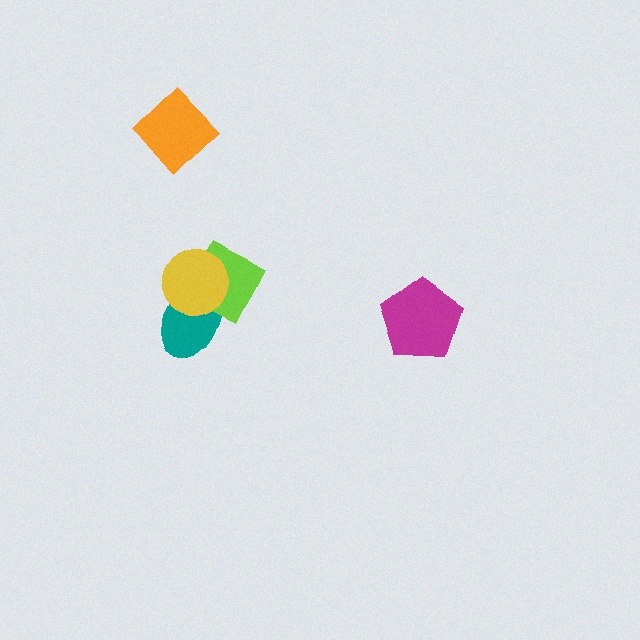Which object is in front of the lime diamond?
The yellow circle is in front of the lime diamond.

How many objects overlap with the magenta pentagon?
0 objects overlap with the magenta pentagon.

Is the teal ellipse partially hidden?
Yes, it is partially covered by another shape.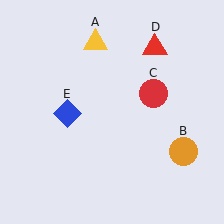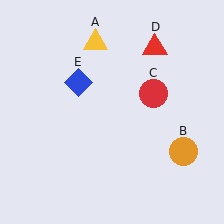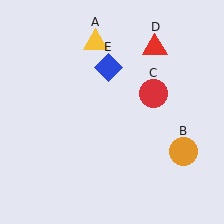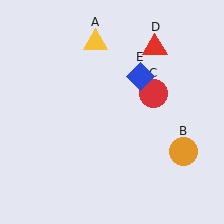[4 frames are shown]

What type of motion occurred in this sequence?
The blue diamond (object E) rotated clockwise around the center of the scene.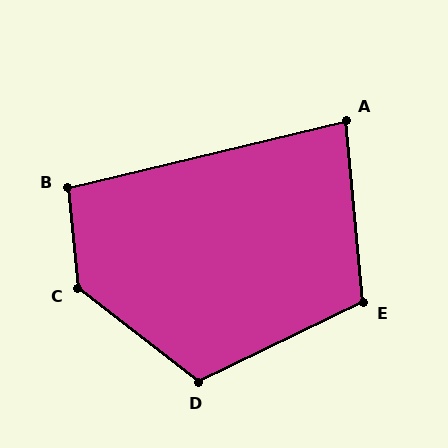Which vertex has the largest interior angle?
C, at approximately 133 degrees.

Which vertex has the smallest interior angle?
A, at approximately 82 degrees.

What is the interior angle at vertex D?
Approximately 117 degrees (obtuse).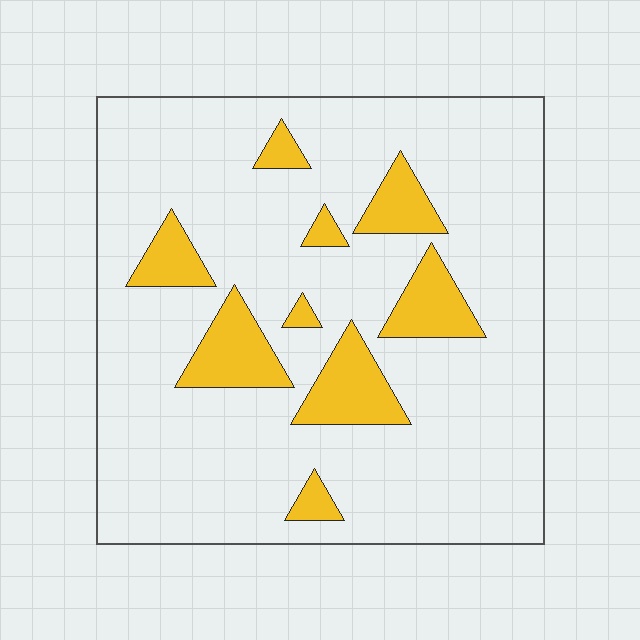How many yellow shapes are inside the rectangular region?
9.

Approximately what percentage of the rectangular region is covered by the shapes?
Approximately 15%.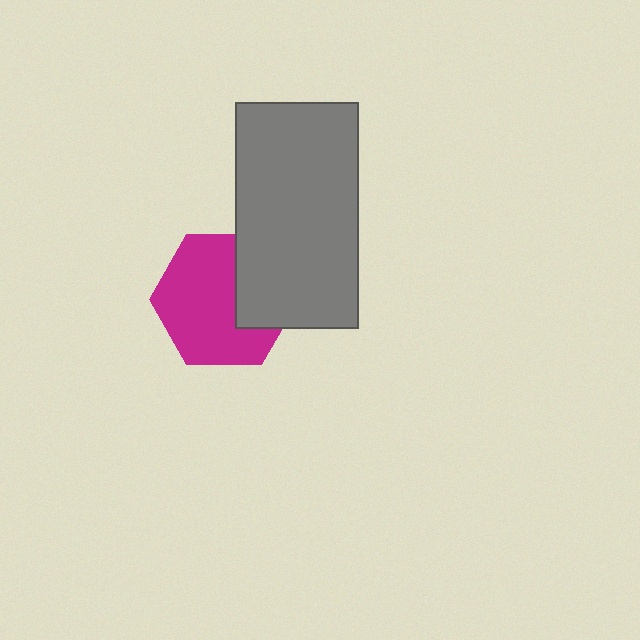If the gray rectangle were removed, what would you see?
You would see the complete magenta hexagon.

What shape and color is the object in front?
The object in front is a gray rectangle.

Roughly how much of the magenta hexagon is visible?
Most of it is visible (roughly 69%).